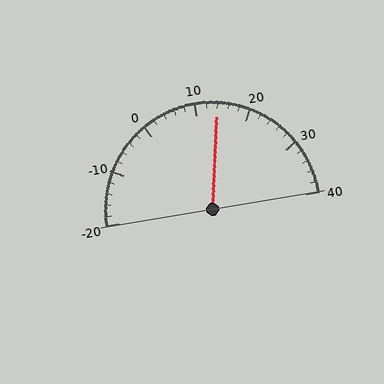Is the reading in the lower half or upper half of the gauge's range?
The reading is in the upper half of the range (-20 to 40).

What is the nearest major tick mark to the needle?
The nearest major tick mark is 10.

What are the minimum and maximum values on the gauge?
The gauge ranges from -20 to 40.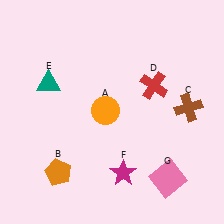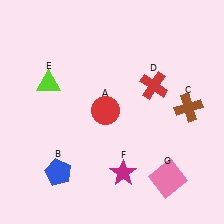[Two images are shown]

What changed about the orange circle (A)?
In Image 1, A is orange. In Image 2, it changed to red.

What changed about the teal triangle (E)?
In Image 1, E is teal. In Image 2, it changed to lime.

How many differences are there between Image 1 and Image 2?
There are 3 differences between the two images.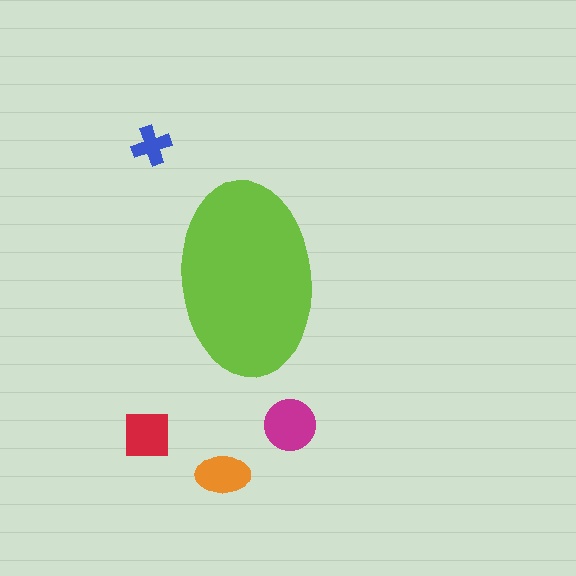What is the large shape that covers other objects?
A lime ellipse.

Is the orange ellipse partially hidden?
No, the orange ellipse is fully visible.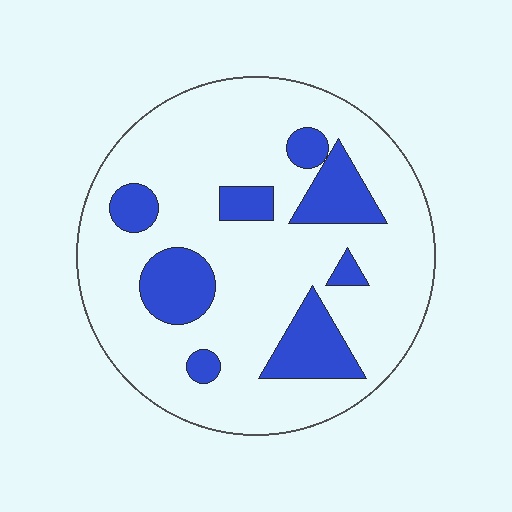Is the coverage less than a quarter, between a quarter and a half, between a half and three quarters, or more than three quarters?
Less than a quarter.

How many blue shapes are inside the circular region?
8.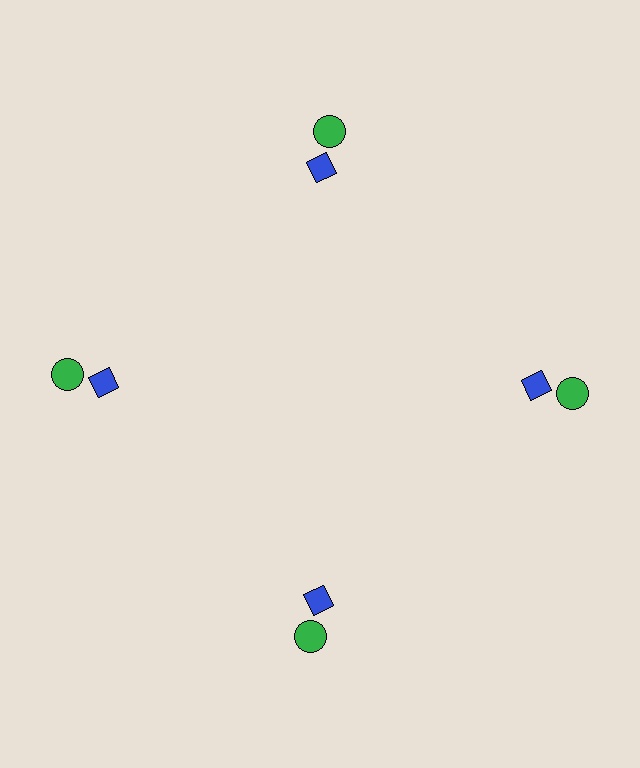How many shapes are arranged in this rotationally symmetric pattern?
There are 8 shapes, arranged in 4 groups of 2.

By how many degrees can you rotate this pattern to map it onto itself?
The pattern maps onto itself every 90 degrees of rotation.